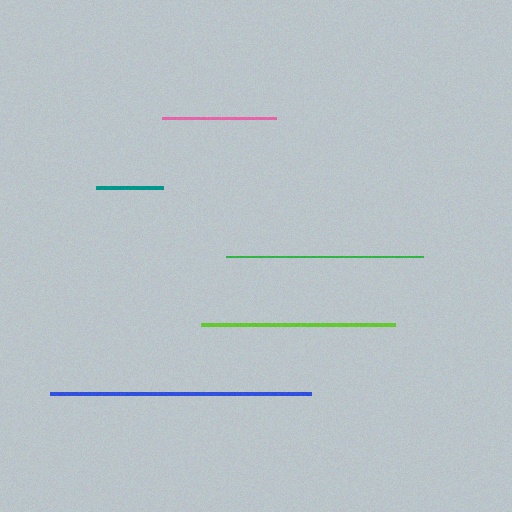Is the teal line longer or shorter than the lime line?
The lime line is longer than the teal line.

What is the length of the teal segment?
The teal segment is approximately 67 pixels long.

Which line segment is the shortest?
The teal line is the shortest at approximately 67 pixels.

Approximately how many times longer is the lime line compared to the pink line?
The lime line is approximately 1.7 times the length of the pink line.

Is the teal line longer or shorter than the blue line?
The blue line is longer than the teal line.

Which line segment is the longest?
The blue line is the longest at approximately 261 pixels.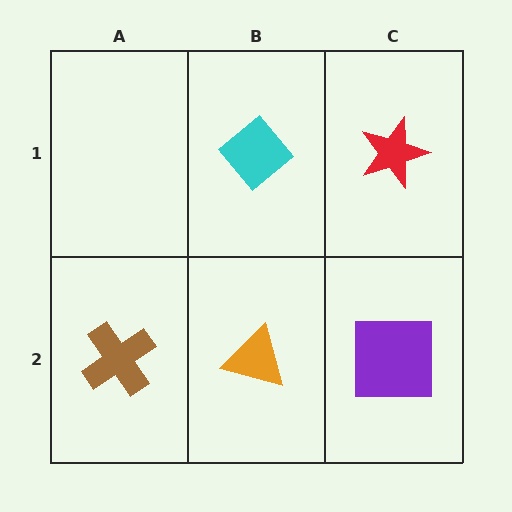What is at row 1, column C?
A red star.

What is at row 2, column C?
A purple square.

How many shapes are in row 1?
2 shapes.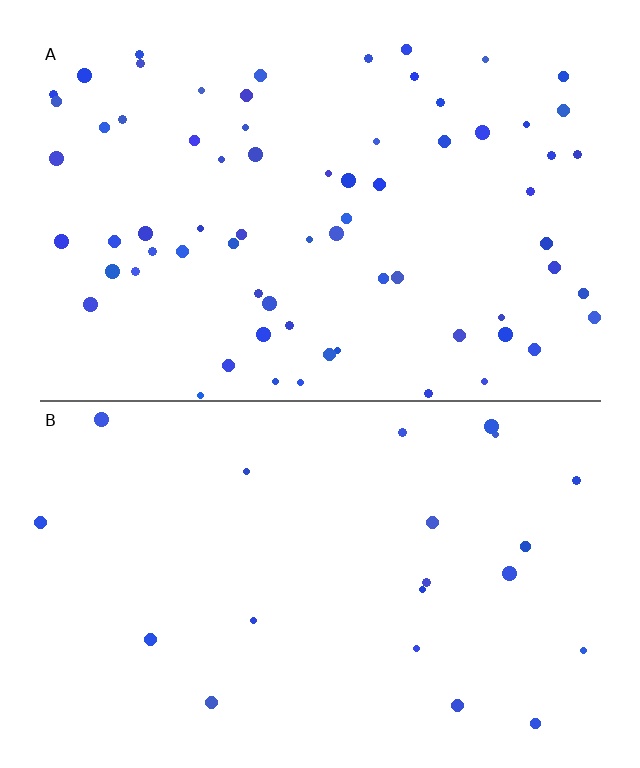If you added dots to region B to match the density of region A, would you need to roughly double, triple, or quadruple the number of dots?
Approximately triple.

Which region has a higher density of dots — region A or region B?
A (the top).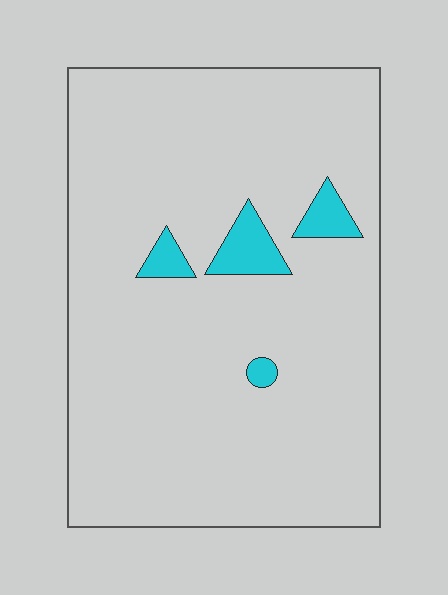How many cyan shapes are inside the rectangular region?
4.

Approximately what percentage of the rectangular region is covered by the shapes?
Approximately 5%.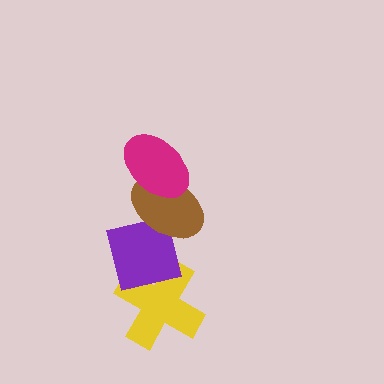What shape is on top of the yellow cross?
The purple square is on top of the yellow cross.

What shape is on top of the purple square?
The brown ellipse is on top of the purple square.